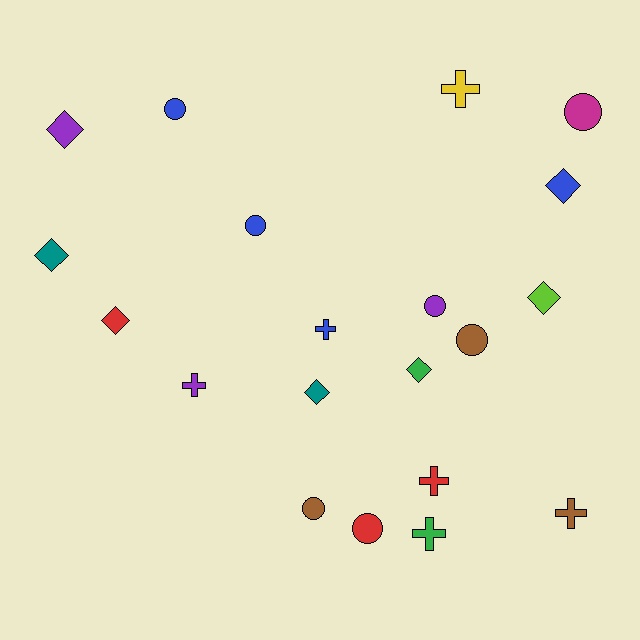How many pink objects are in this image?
There are no pink objects.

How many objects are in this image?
There are 20 objects.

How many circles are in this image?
There are 7 circles.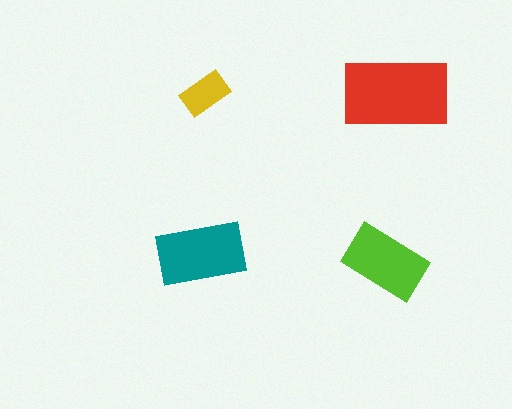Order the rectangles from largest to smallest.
the red one, the teal one, the lime one, the yellow one.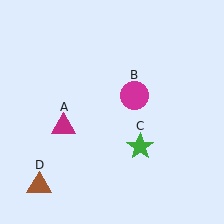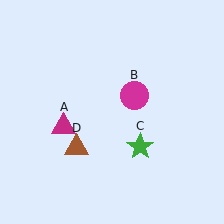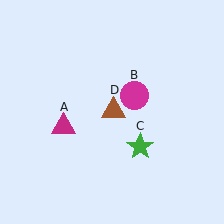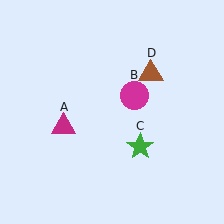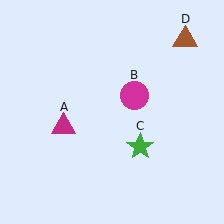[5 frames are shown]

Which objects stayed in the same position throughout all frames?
Magenta triangle (object A) and magenta circle (object B) and green star (object C) remained stationary.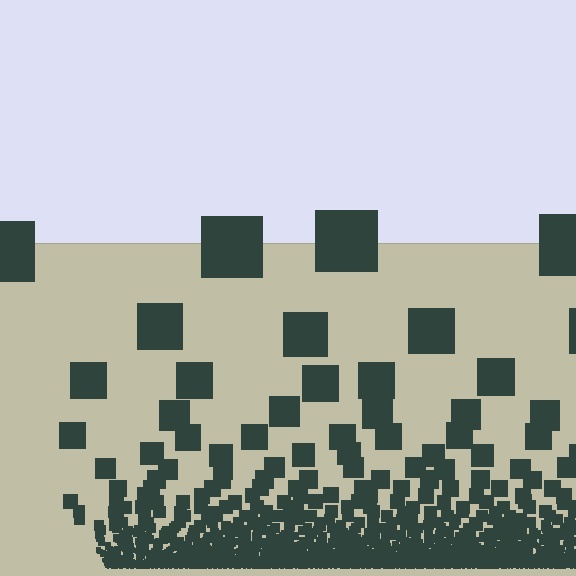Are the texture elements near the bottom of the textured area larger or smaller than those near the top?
Smaller. The gradient is inverted — elements near the bottom are smaller and denser.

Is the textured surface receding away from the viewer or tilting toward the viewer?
The surface appears to tilt toward the viewer. Texture elements get larger and sparser toward the top.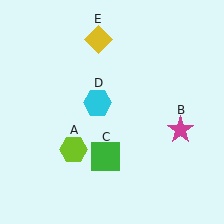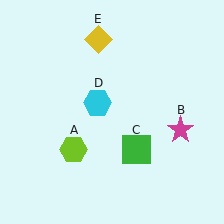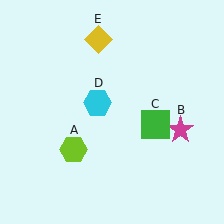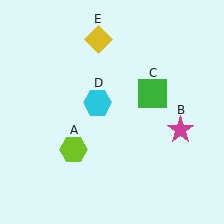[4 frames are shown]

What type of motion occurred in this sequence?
The green square (object C) rotated counterclockwise around the center of the scene.